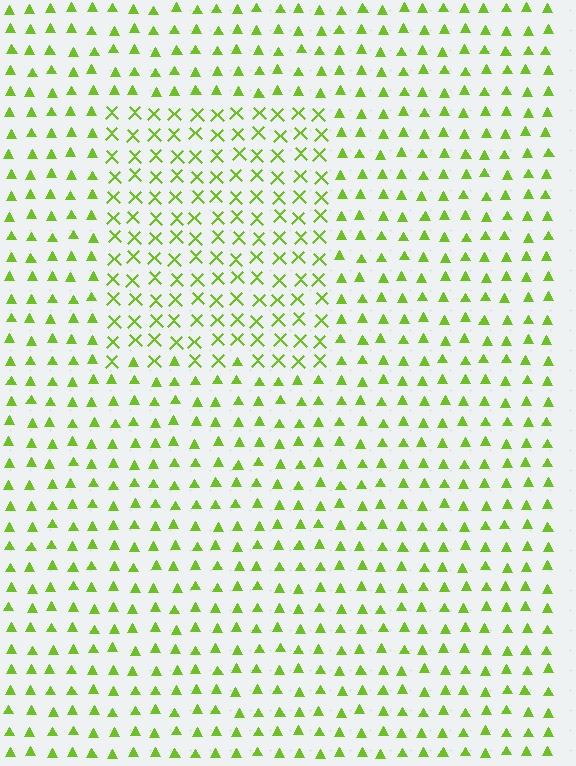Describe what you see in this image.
The image is filled with small lime elements arranged in a uniform grid. A rectangle-shaped region contains X marks, while the surrounding area contains triangles. The boundary is defined purely by the change in element shape.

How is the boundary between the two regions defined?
The boundary is defined by a change in element shape: X marks inside vs. triangles outside. All elements share the same color and spacing.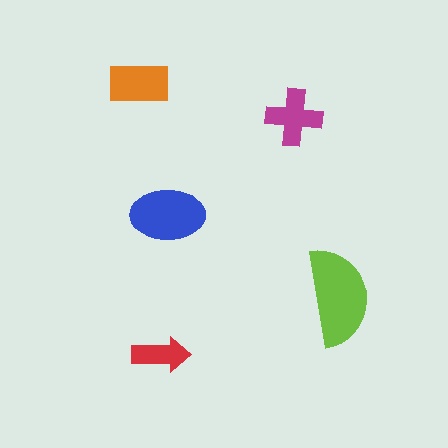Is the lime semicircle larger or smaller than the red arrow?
Larger.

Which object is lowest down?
The red arrow is bottommost.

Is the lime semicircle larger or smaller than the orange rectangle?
Larger.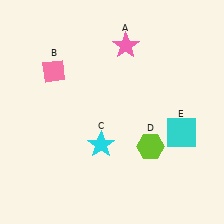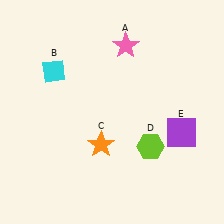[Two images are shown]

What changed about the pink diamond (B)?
In Image 1, B is pink. In Image 2, it changed to cyan.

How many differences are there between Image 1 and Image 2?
There are 3 differences between the two images.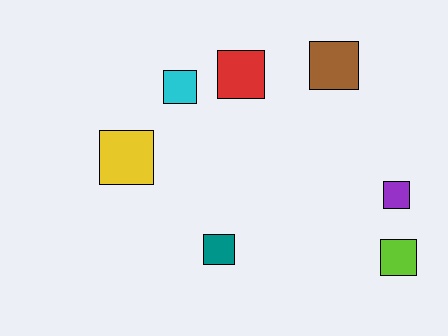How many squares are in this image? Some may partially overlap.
There are 7 squares.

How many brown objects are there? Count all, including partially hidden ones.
There is 1 brown object.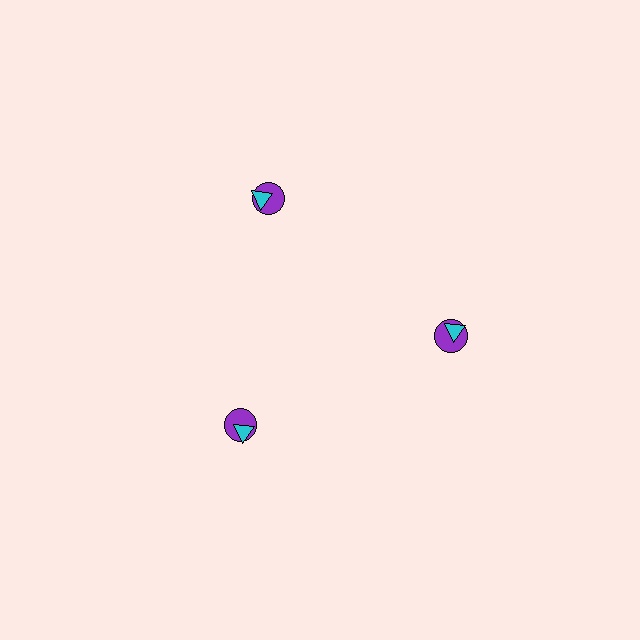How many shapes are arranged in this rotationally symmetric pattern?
There are 6 shapes, arranged in 3 groups of 2.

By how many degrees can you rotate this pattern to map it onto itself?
The pattern maps onto itself every 120 degrees of rotation.